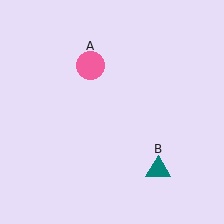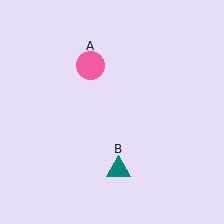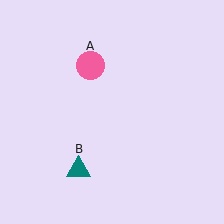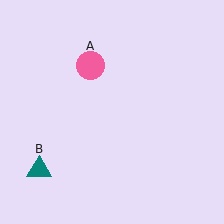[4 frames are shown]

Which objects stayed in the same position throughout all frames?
Pink circle (object A) remained stationary.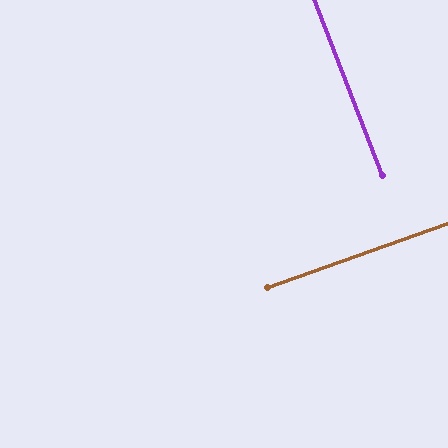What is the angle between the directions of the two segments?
Approximately 89 degrees.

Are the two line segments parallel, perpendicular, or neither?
Perpendicular — they meet at approximately 89°.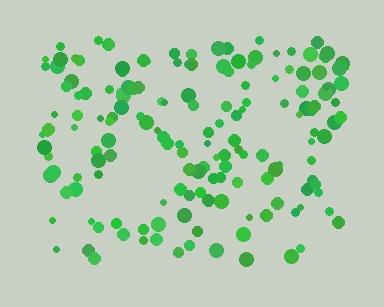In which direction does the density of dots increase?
From bottom to top, with the top side densest.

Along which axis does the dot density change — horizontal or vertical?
Vertical.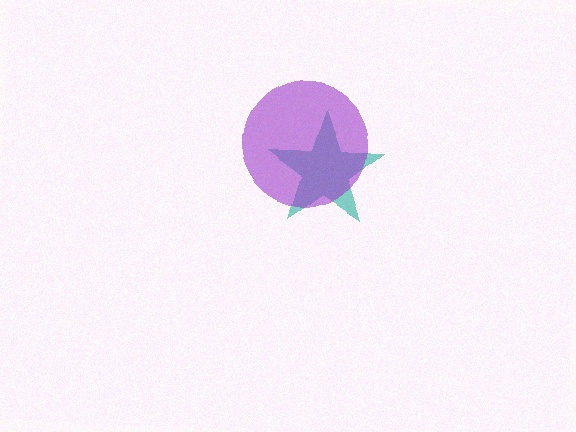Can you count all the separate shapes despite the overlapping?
Yes, there are 2 separate shapes.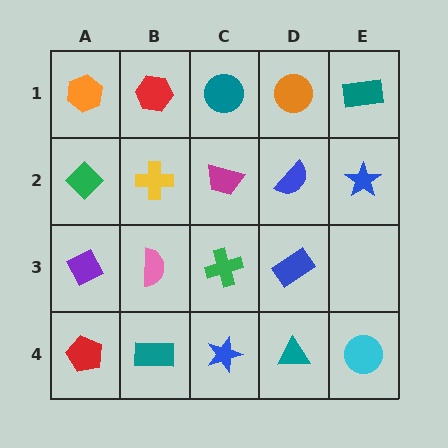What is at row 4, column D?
A teal triangle.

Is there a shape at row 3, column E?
No, that cell is empty.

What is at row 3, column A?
A purple diamond.